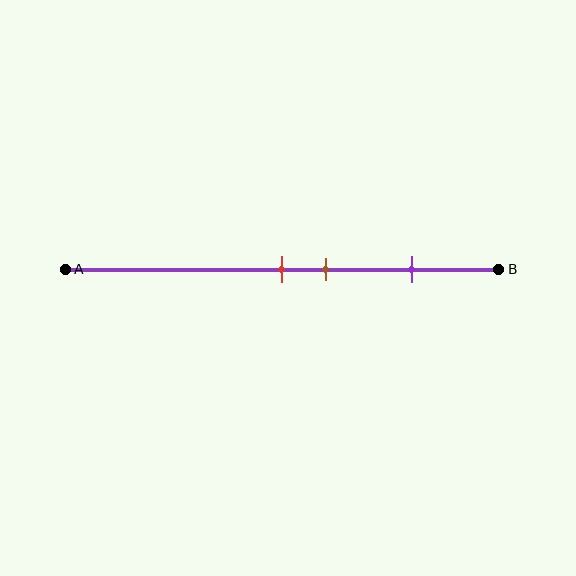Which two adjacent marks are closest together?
The red and brown marks are the closest adjacent pair.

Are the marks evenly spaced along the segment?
No, the marks are not evenly spaced.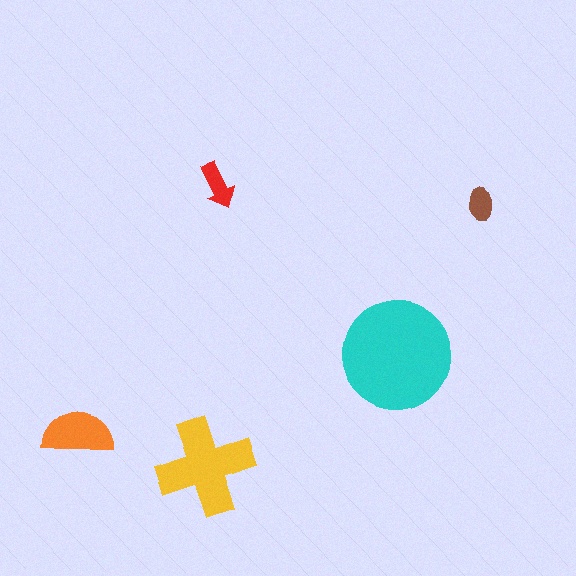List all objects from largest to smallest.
The cyan circle, the yellow cross, the orange semicircle, the red arrow, the brown ellipse.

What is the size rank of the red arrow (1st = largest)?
4th.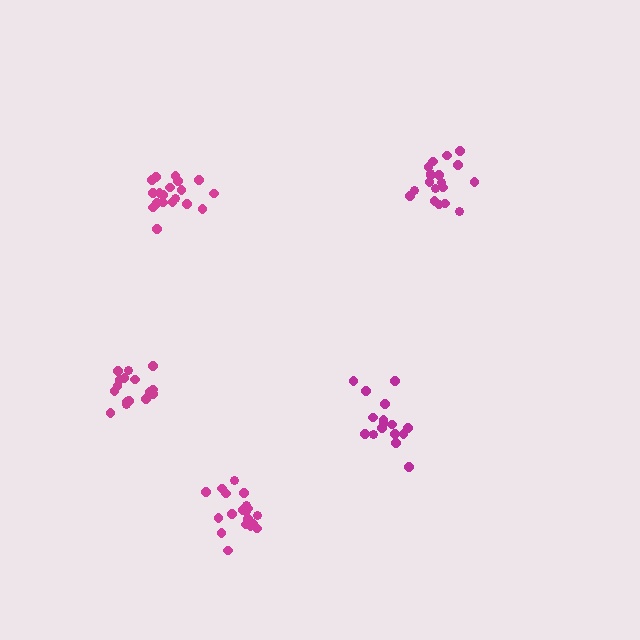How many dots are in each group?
Group 1: 19 dots, Group 2: 16 dots, Group 3: 16 dots, Group 4: 19 dots, Group 5: 20 dots (90 total).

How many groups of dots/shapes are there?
There are 5 groups.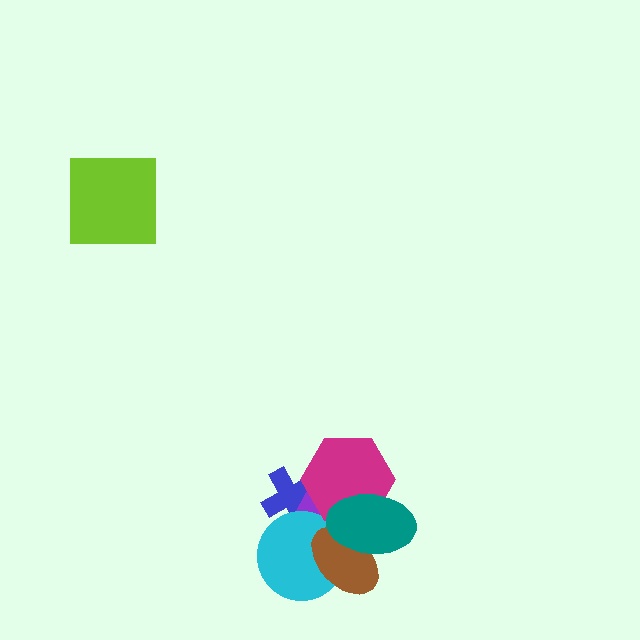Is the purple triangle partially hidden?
Yes, it is partially covered by another shape.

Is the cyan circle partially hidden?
Yes, it is partially covered by another shape.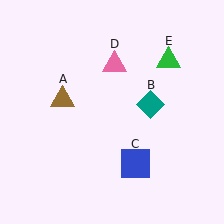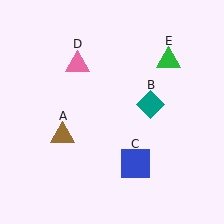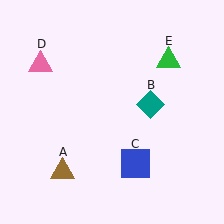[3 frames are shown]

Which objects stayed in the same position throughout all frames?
Teal diamond (object B) and blue square (object C) and green triangle (object E) remained stationary.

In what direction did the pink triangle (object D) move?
The pink triangle (object D) moved left.